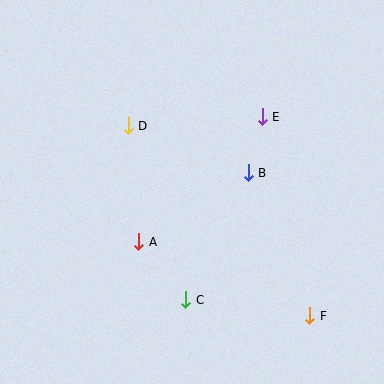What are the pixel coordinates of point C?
Point C is at (186, 300).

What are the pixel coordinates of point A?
Point A is at (139, 242).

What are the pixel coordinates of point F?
Point F is at (310, 316).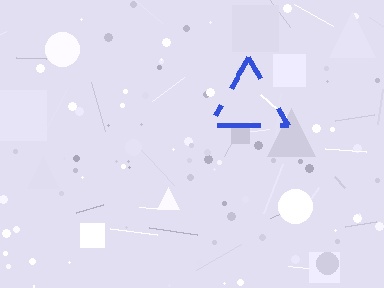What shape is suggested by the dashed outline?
The dashed outline suggests a triangle.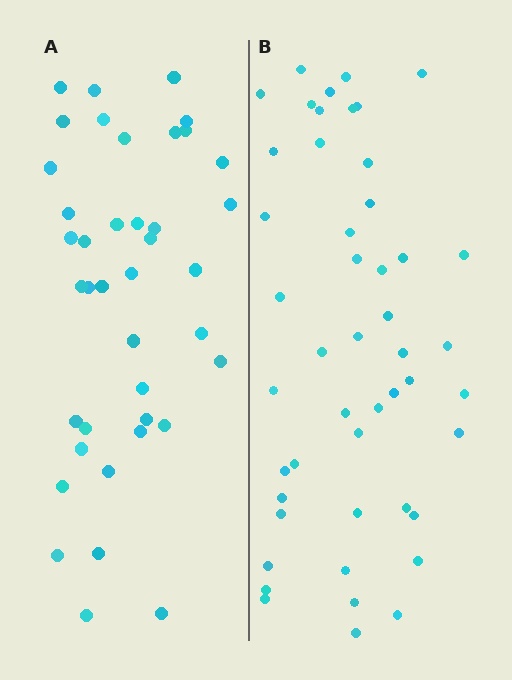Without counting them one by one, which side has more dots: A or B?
Region B (the right region) has more dots.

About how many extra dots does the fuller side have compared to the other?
Region B has roughly 8 or so more dots than region A.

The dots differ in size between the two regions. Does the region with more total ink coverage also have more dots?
No. Region A has more total ink coverage because its dots are larger, but region B actually contains more individual dots. Total area can be misleading — the number of items is what matters here.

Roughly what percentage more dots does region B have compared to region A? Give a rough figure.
About 20% more.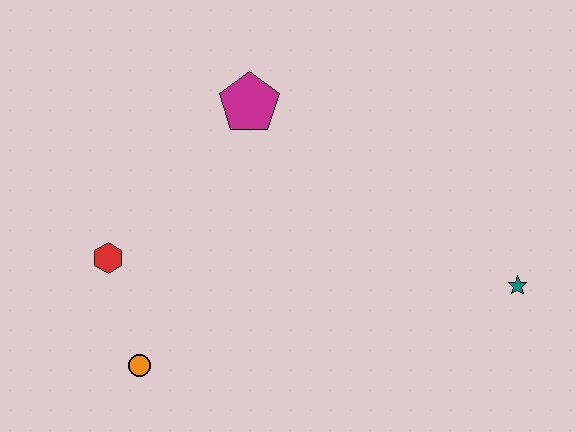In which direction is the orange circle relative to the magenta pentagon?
The orange circle is below the magenta pentagon.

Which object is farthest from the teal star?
The red hexagon is farthest from the teal star.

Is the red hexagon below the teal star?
No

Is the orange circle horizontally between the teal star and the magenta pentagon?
No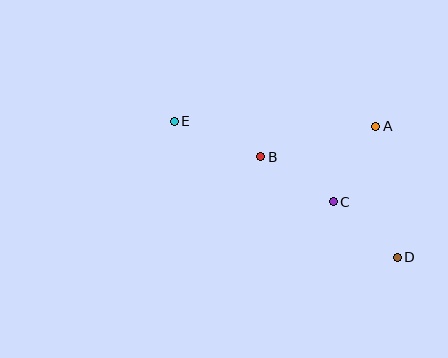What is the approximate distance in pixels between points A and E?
The distance between A and E is approximately 201 pixels.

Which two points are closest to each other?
Points C and D are closest to each other.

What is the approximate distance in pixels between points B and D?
The distance between B and D is approximately 169 pixels.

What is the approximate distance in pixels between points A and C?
The distance between A and C is approximately 87 pixels.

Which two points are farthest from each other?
Points D and E are farthest from each other.